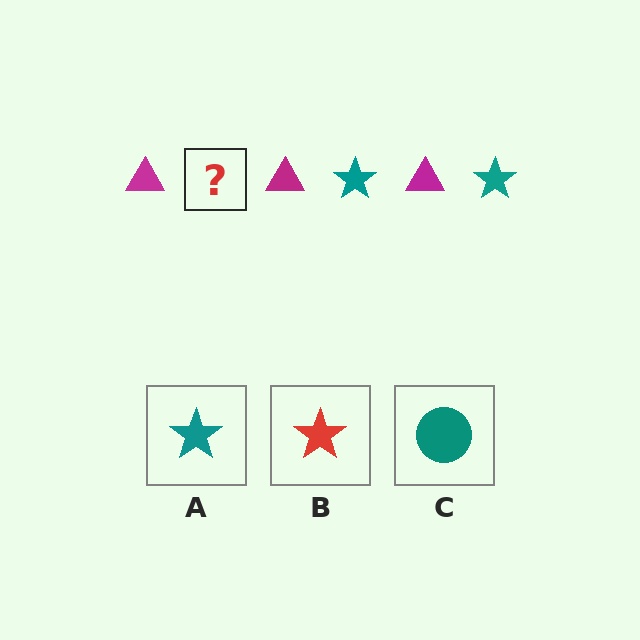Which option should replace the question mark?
Option A.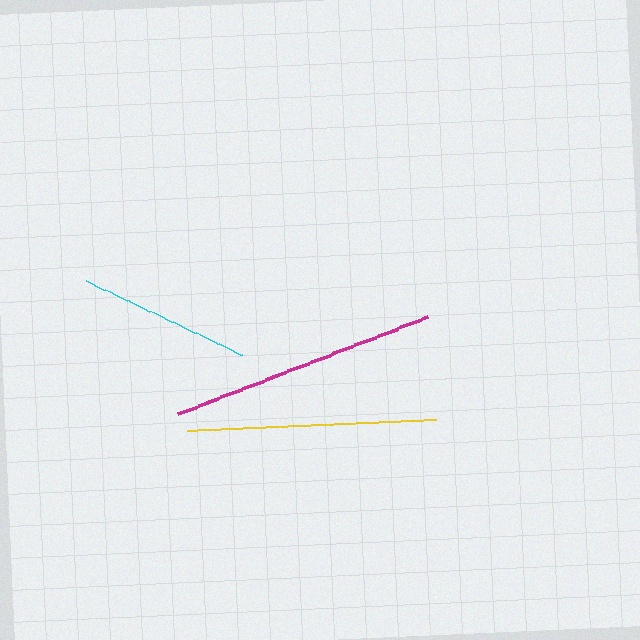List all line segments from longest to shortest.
From longest to shortest: magenta, yellow, cyan.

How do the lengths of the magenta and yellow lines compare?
The magenta and yellow lines are approximately the same length.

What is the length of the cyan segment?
The cyan segment is approximately 173 pixels long.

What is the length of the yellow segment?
The yellow segment is approximately 249 pixels long.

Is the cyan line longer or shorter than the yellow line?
The yellow line is longer than the cyan line.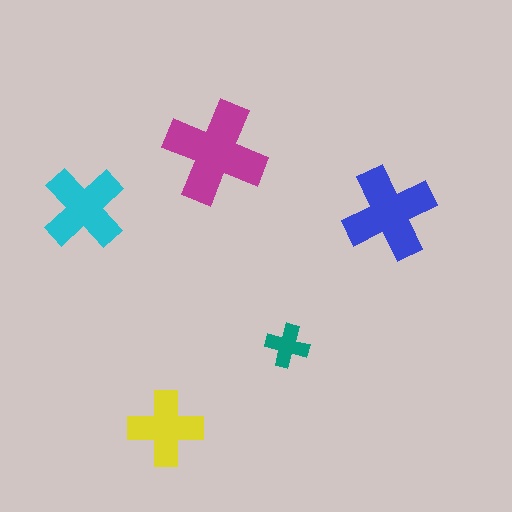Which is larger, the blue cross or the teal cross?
The blue one.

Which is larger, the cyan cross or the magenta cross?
The magenta one.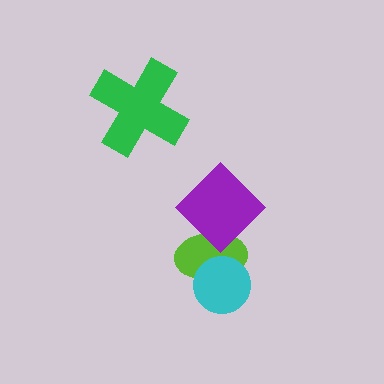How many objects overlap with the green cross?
0 objects overlap with the green cross.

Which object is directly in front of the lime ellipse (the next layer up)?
The purple diamond is directly in front of the lime ellipse.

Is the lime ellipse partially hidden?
Yes, it is partially covered by another shape.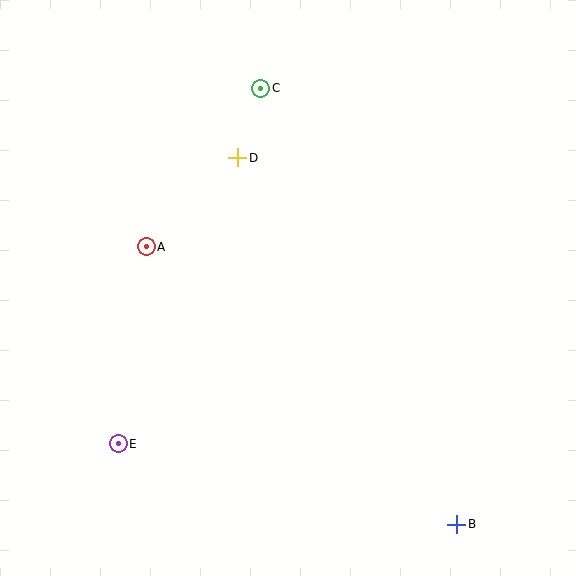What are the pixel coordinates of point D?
Point D is at (238, 158).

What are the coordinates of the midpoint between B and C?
The midpoint between B and C is at (359, 306).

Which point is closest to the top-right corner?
Point C is closest to the top-right corner.